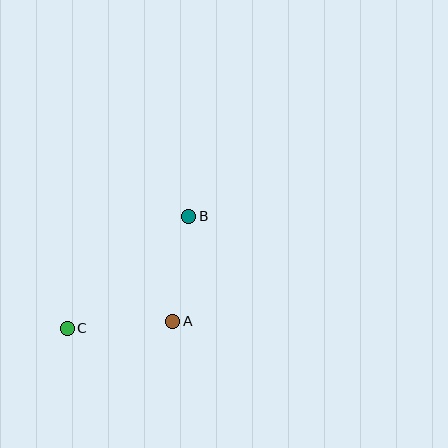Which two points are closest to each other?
Points A and C are closest to each other.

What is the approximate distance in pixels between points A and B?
The distance between A and B is approximately 106 pixels.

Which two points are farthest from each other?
Points B and C are farthest from each other.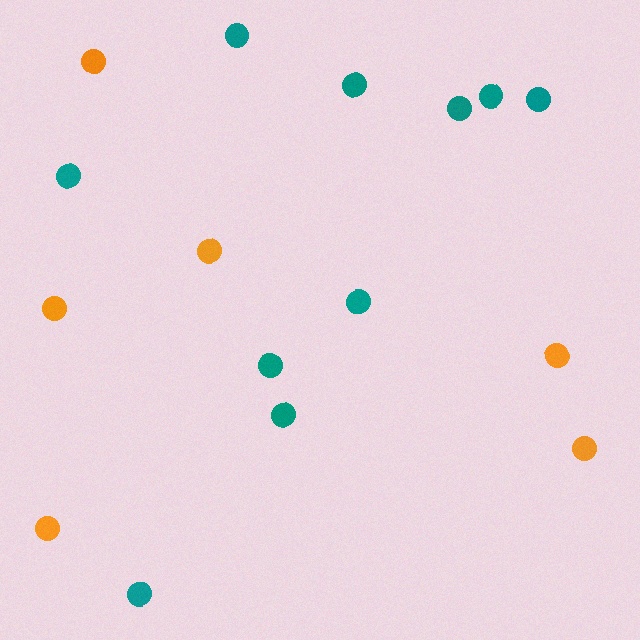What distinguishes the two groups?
There are 2 groups: one group of orange circles (6) and one group of teal circles (10).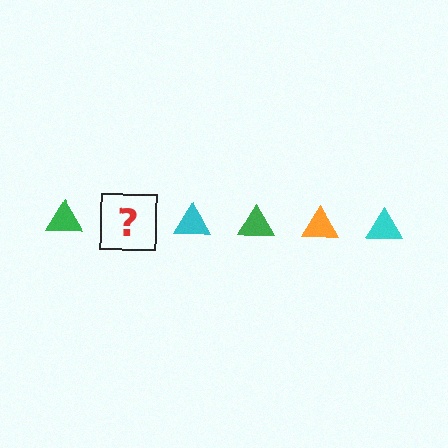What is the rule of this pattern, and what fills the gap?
The rule is that the pattern cycles through green, orange, cyan triangles. The gap should be filled with an orange triangle.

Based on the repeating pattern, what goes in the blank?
The blank should be an orange triangle.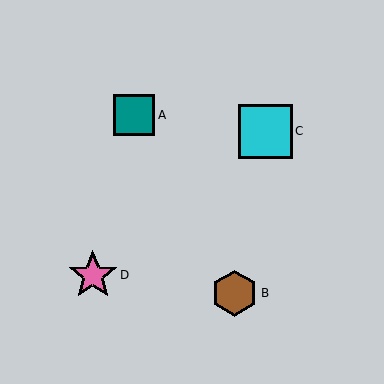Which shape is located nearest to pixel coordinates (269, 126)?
The cyan square (labeled C) at (265, 131) is nearest to that location.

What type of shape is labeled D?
Shape D is a pink star.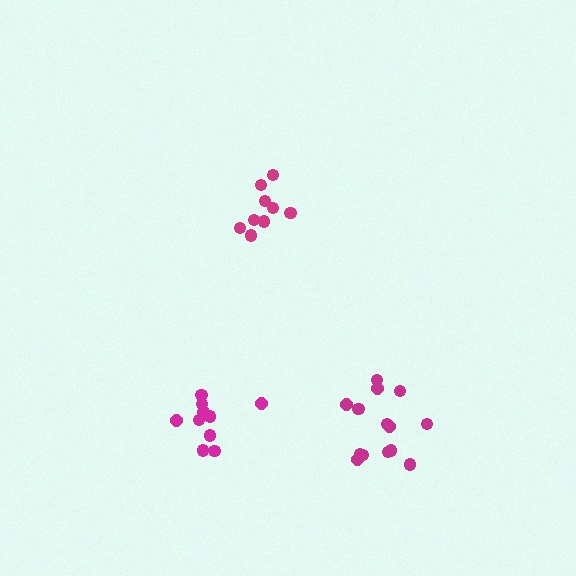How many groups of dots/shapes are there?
There are 3 groups.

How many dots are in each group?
Group 1: 10 dots, Group 2: 14 dots, Group 3: 9 dots (33 total).